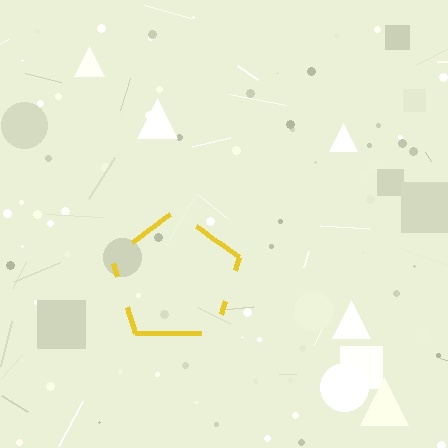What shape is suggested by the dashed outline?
The dashed outline suggests a pentagon.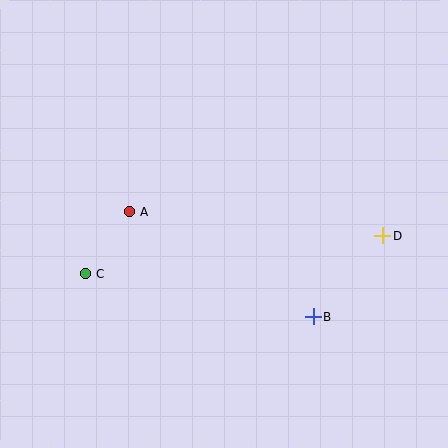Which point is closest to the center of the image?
Point A at (130, 212) is closest to the center.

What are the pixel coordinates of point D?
Point D is at (383, 236).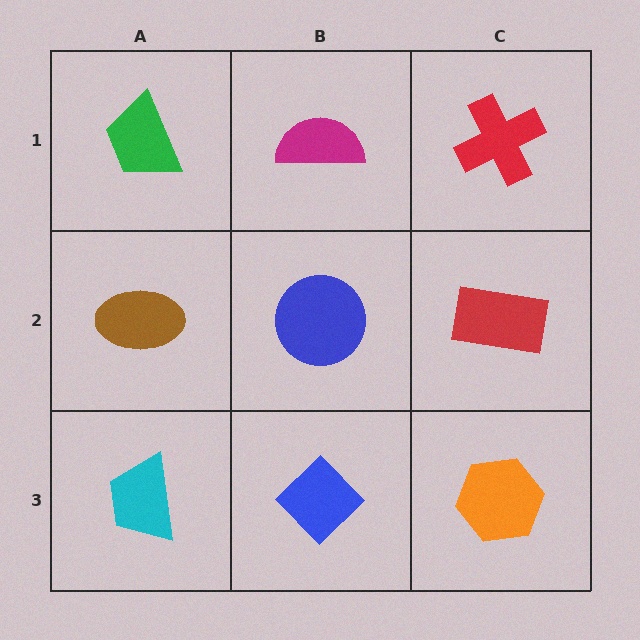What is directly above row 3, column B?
A blue circle.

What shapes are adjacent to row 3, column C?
A red rectangle (row 2, column C), a blue diamond (row 3, column B).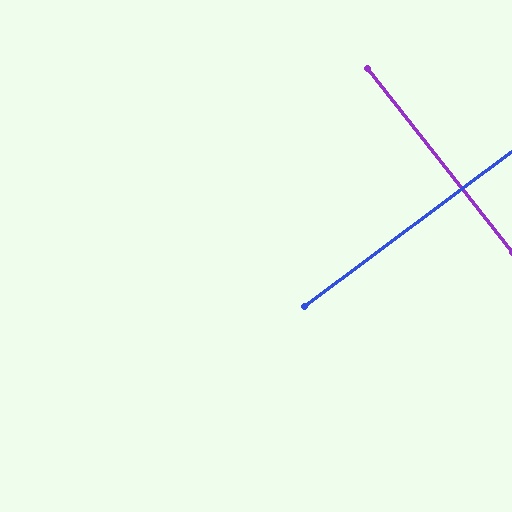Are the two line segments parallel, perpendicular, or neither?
Perpendicular — they meet at approximately 88°.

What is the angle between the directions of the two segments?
Approximately 88 degrees.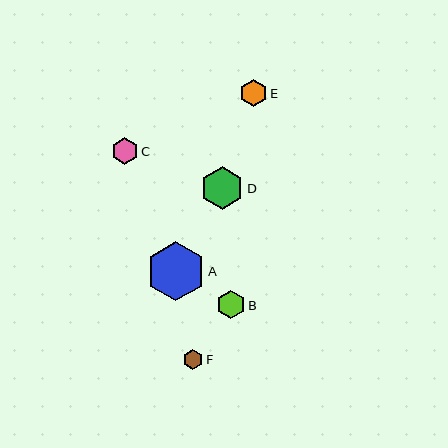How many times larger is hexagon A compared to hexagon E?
Hexagon A is approximately 2.2 times the size of hexagon E.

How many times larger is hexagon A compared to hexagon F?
Hexagon A is approximately 2.9 times the size of hexagon F.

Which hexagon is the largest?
Hexagon A is the largest with a size of approximately 59 pixels.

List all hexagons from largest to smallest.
From largest to smallest: A, D, B, E, C, F.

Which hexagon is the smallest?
Hexagon F is the smallest with a size of approximately 20 pixels.